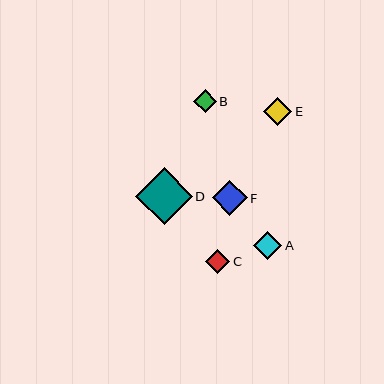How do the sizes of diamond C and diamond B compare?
Diamond C and diamond B are approximately the same size.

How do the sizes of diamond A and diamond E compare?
Diamond A and diamond E are approximately the same size.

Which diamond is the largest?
Diamond D is the largest with a size of approximately 56 pixels.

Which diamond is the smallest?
Diamond B is the smallest with a size of approximately 23 pixels.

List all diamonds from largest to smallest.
From largest to smallest: D, F, A, E, C, B.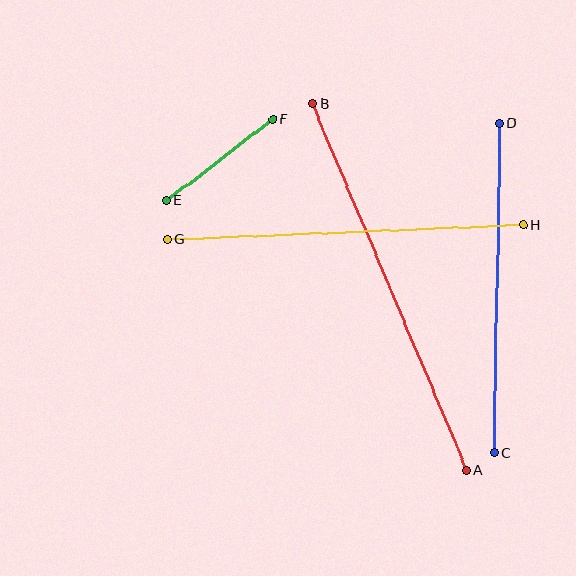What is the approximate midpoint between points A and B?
The midpoint is at approximately (389, 287) pixels.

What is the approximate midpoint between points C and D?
The midpoint is at approximately (497, 288) pixels.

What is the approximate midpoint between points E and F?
The midpoint is at approximately (220, 160) pixels.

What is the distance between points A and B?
The distance is approximately 397 pixels.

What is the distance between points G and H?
The distance is approximately 357 pixels.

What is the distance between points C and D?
The distance is approximately 329 pixels.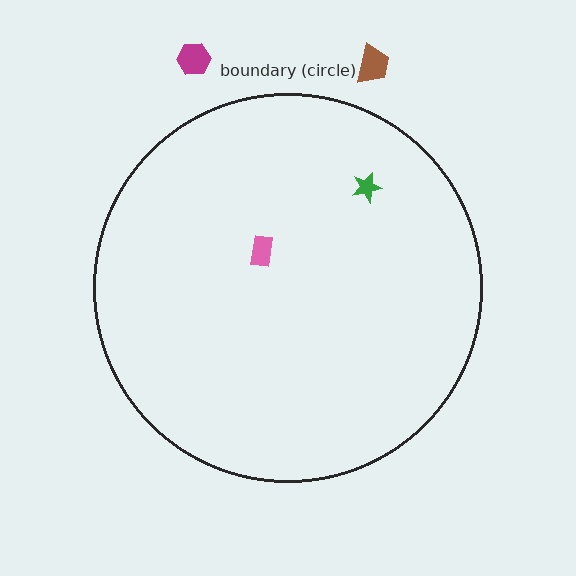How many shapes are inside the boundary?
2 inside, 2 outside.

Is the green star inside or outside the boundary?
Inside.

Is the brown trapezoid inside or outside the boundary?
Outside.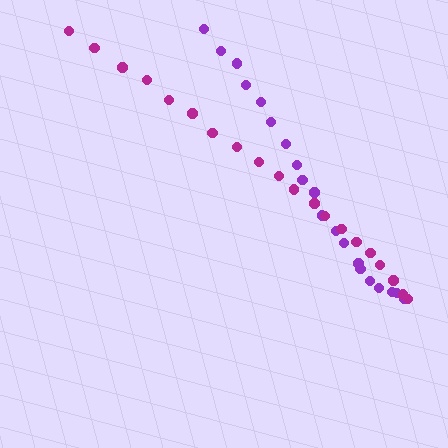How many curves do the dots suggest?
There are 2 distinct paths.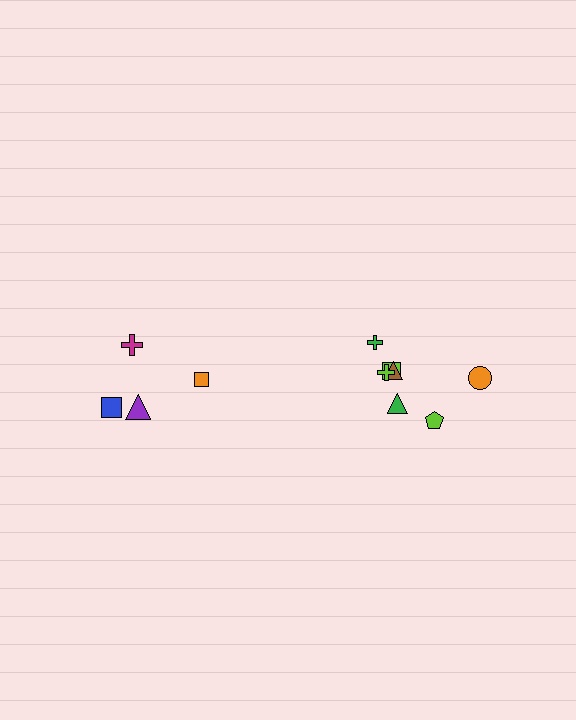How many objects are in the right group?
There are 7 objects.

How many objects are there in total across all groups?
There are 11 objects.